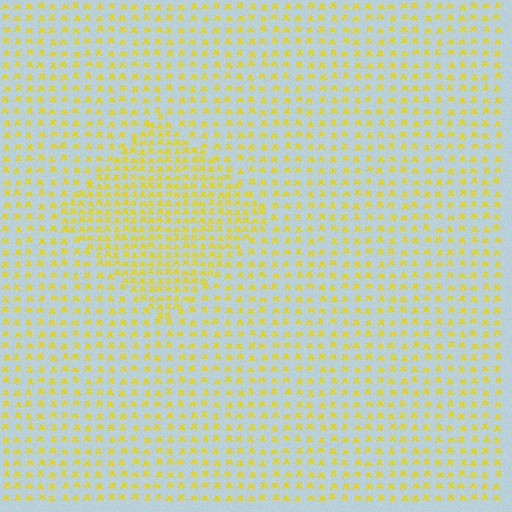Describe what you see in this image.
The image contains small yellow elements arranged at two different densities. A diamond-shaped region is visible where the elements are more densely packed than the surrounding area.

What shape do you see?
I see a diamond.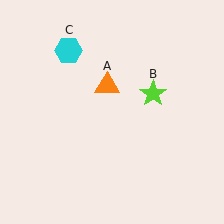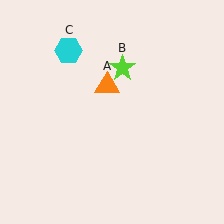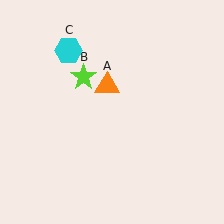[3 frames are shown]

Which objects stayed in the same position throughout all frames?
Orange triangle (object A) and cyan hexagon (object C) remained stationary.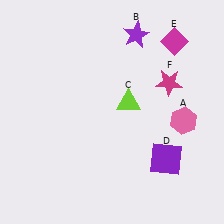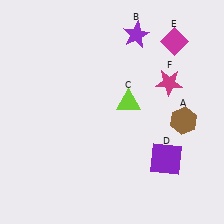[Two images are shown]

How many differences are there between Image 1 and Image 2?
There is 1 difference between the two images.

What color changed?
The hexagon (A) changed from pink in Image 1 to brown in Image 2.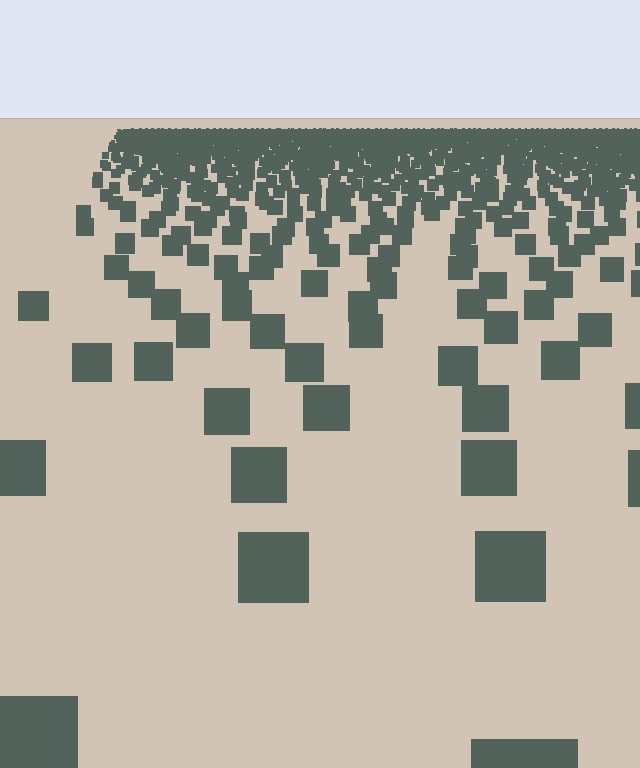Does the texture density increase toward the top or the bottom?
Density increases toward the top.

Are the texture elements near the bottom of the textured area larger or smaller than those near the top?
Larger. Near the bottom, elements are closer to the viewer and appear at a bigger on-screen size.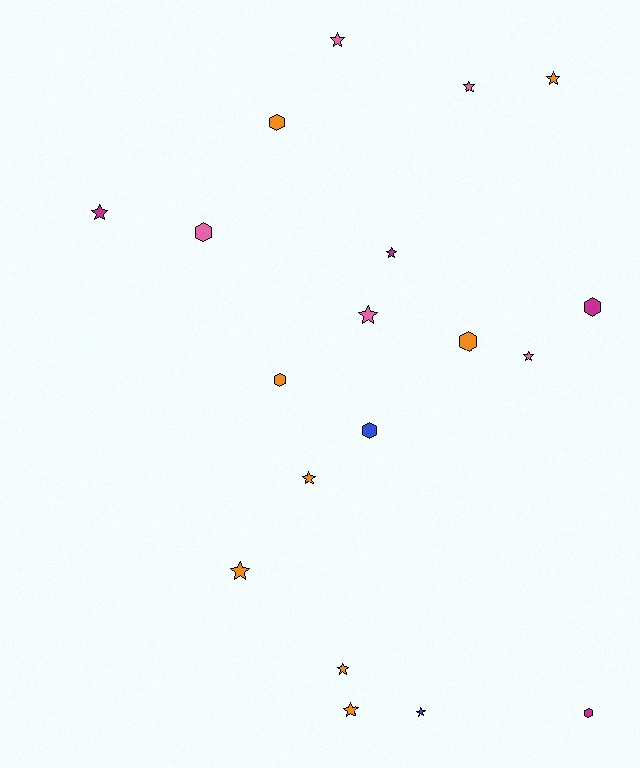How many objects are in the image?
There are 19 objects.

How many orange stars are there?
There are 5 orange stars.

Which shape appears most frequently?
Star, with 12 objects.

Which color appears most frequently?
Orange, with 8 objects.